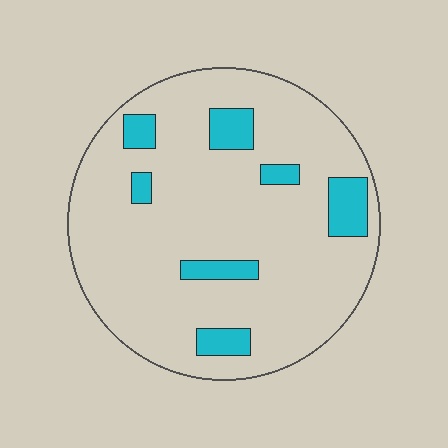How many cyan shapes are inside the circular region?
7.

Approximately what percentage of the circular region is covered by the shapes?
Approximately 15%.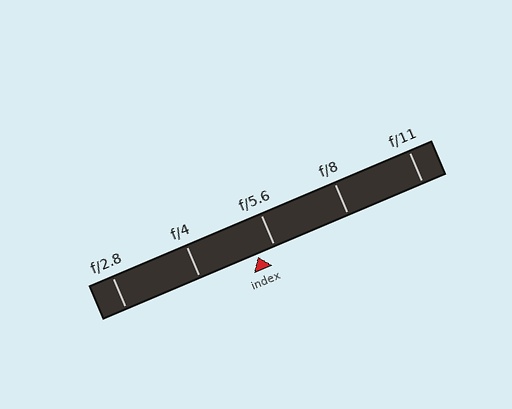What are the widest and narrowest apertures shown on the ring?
The widest aperture shown is f/2.8 and the narrowest is f/11.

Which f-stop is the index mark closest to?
The index mark is closest to f/5.6.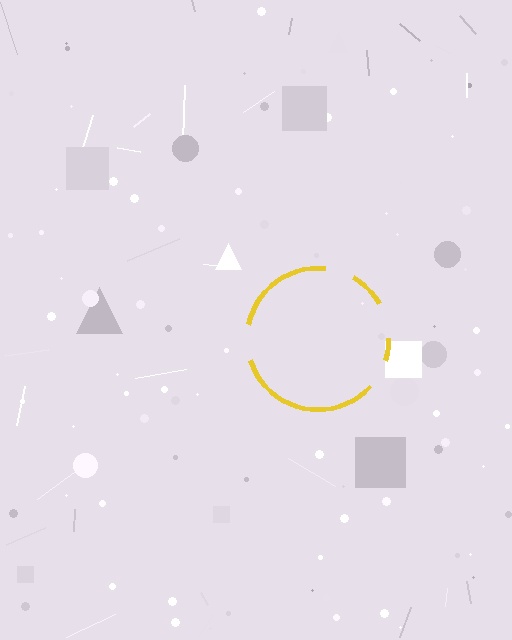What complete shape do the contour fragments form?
The contour fragments form a circle.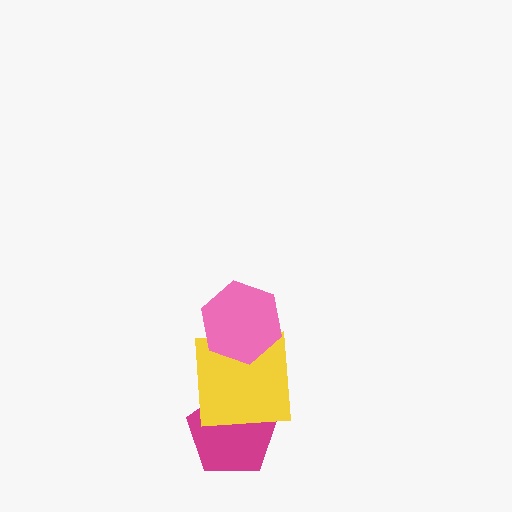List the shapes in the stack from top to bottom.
From top to bottom: the pink hexagon, the yellow square, the magenta pentagon.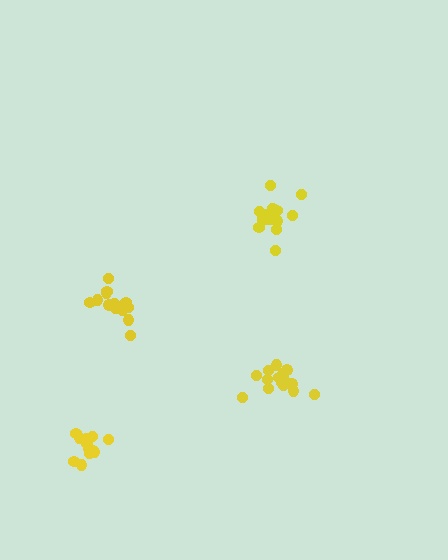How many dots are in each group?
Group 1: 12 dots, Group 2: 16 dots, Group 3: 13 dots, Group 4: 16 dots (57 total).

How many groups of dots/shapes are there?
There are 4 groups.